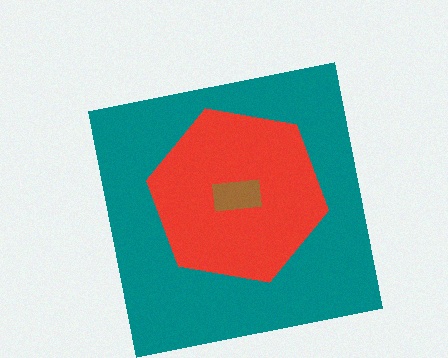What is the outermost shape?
The teal square.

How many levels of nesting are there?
3.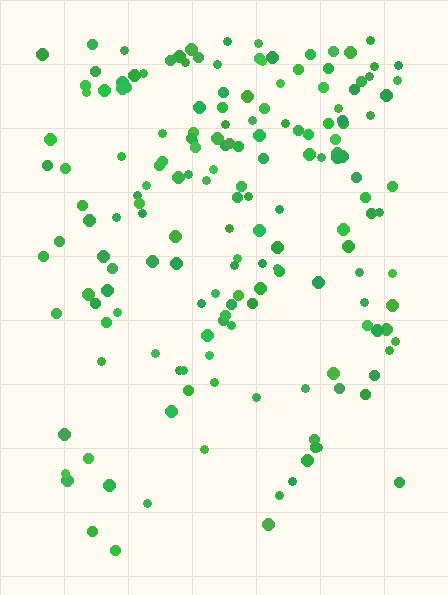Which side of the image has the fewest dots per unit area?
The bottom.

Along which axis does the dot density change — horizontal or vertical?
Vertical.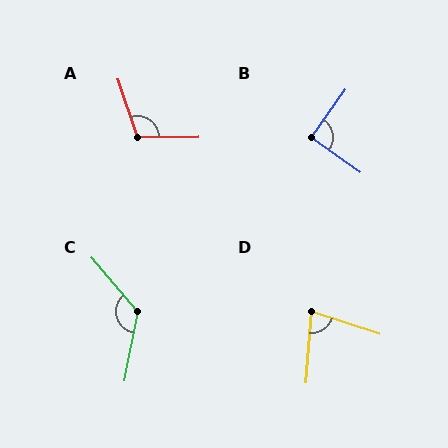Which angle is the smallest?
D, at approximately 76 degrees.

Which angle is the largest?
C, at approximately 128 degrees.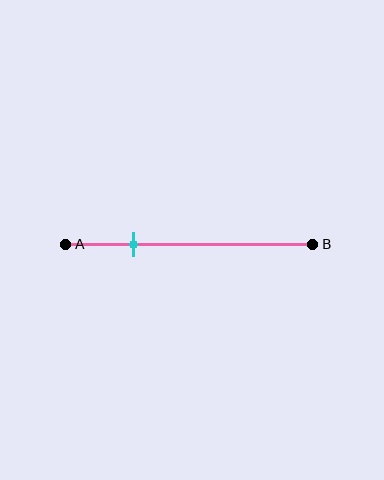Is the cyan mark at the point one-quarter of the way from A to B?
Yes, the mark is approximately at the one-quarter point.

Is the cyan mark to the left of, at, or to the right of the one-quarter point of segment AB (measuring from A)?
The cyan mark is approximately at the one-quarter point of segment AB.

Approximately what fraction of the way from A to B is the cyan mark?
The cyan mark is approximately 30% of the way from A to B.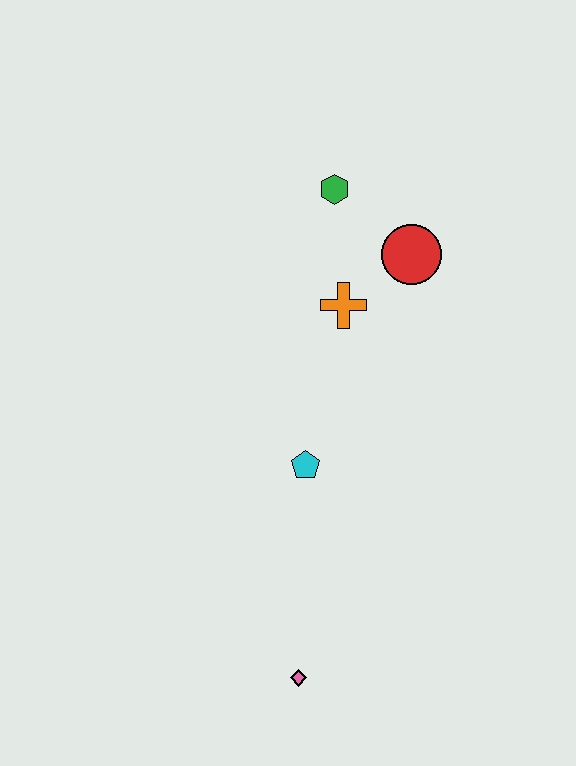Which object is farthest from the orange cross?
The pink diamond is farthest from the orange cross.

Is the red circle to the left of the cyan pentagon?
No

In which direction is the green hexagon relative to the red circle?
The green hexagon is to the left of the red circle.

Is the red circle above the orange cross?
Yes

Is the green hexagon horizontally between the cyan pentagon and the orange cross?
Yes